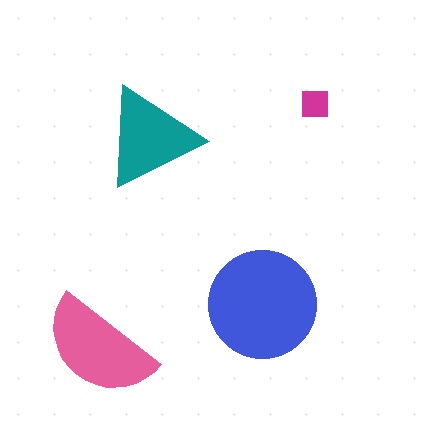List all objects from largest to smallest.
The blue circle, the pink semicircle, the teal triangle, the magenta square.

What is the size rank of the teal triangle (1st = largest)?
3rd.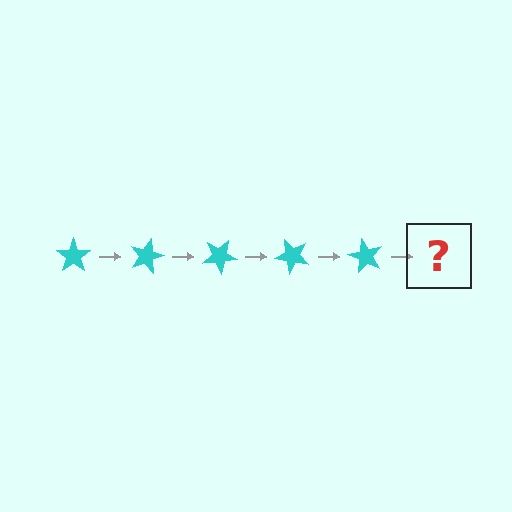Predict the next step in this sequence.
The next step is a cyan star rotated 75 degrees.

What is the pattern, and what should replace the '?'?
The pattern is that the star rotates 15 degrees each step. The '?' should be a cyan star rotated 75 degrees.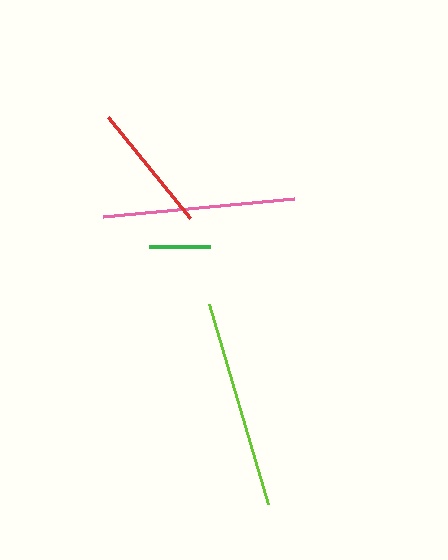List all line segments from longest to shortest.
From longest to shortest: lime, pink, red, green.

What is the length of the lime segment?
The lime segment is approximately 209 pixels long.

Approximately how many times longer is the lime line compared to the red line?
The lime line is approximately 1.6 times the length of the red line.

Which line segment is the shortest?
The green line is the shortest at approximately 61 pixels.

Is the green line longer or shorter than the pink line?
The pink line is longer than the green line.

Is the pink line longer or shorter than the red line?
The pink line is longer than the red line.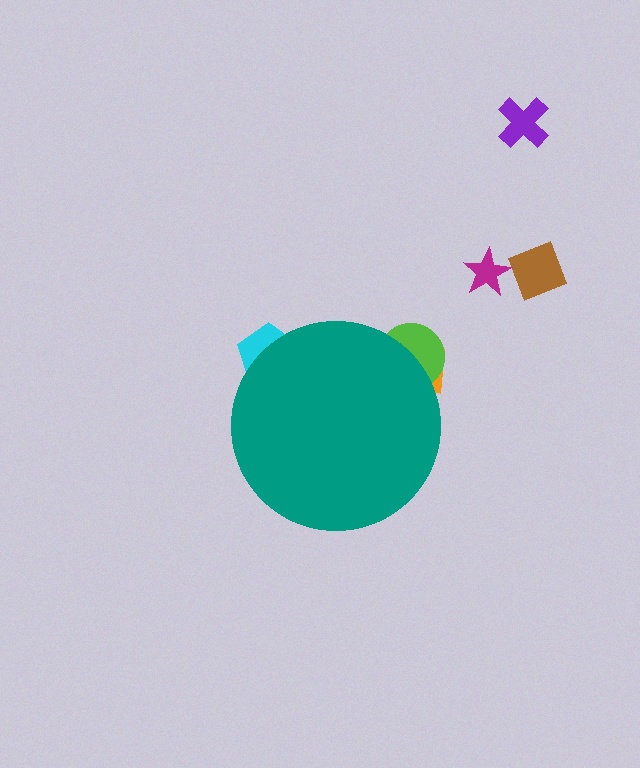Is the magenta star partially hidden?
No, the magenta star is fully visible.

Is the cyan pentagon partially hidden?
Yes, the cyan pentagon is partially hidden behind the teal circle.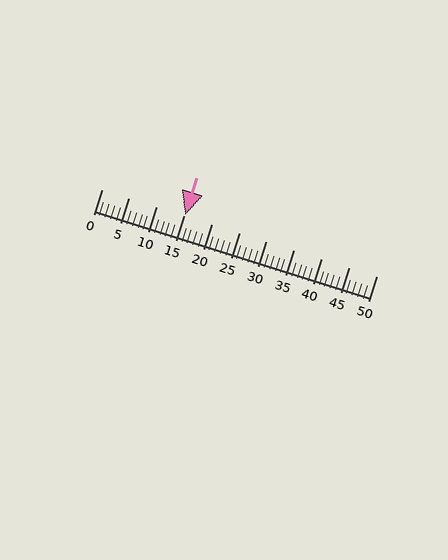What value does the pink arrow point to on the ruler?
The pink arrow points to approximately 15.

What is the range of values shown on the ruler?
The ruler shows values from 0 to 50.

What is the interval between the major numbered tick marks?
The major tick marks are spaced 5 units apart.